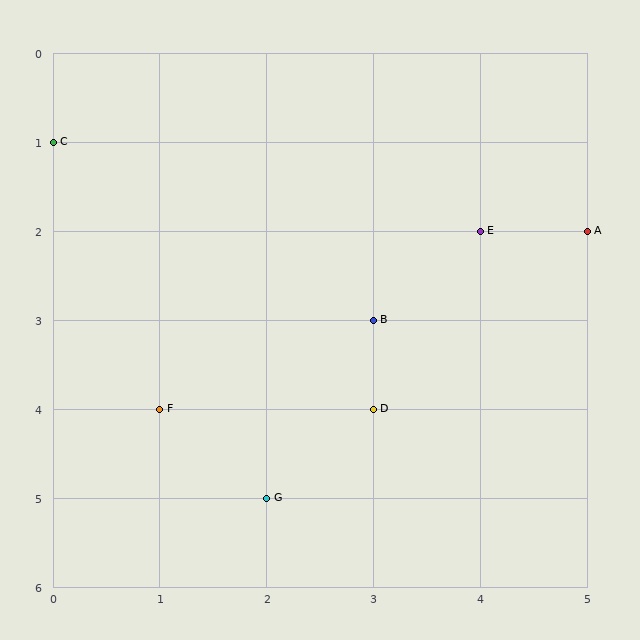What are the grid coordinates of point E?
Point E is at grid coordinates (4, 2).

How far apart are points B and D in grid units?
Points B and D are 1 row apart.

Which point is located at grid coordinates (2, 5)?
Point G is at (2, 5).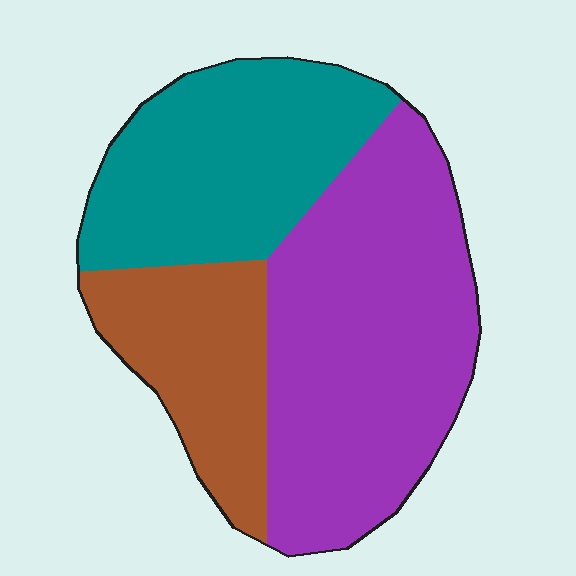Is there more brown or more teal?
Teal.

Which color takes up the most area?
Purple, at roughly 50%.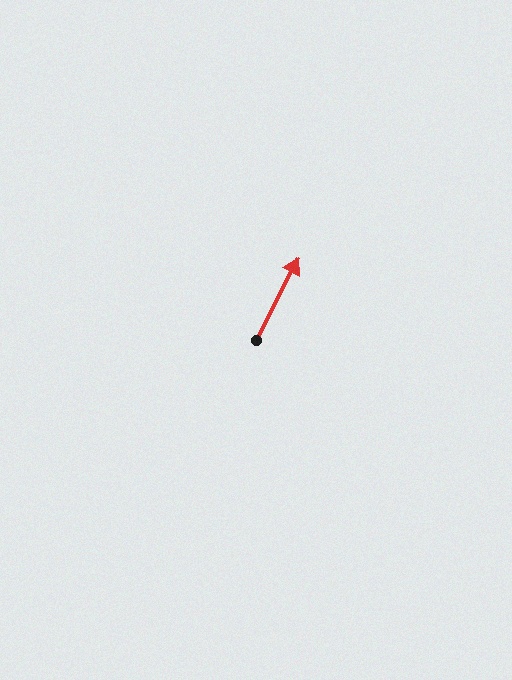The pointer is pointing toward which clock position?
Roughly 1 o'clock.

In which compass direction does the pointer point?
Northeast.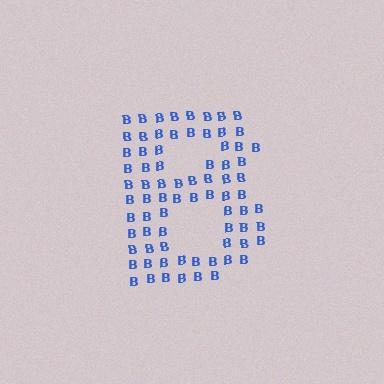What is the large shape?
The large shape is the letter B.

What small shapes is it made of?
It is made of small letter B's.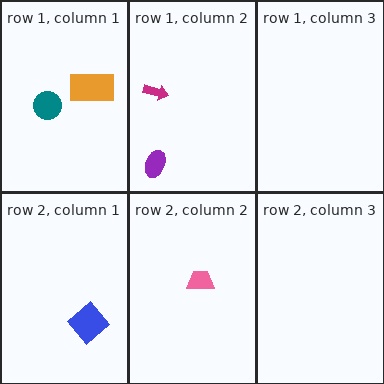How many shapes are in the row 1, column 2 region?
2.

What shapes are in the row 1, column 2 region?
The purple ellipse, the magenta arrow.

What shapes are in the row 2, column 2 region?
The pink trapezoid.